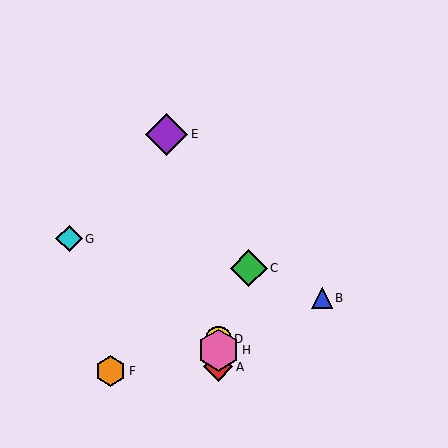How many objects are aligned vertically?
3 objects (A, D, H) are aligned vertically.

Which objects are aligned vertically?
Objects A, D, H are aligned vertically.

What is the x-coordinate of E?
Object E is at x≈167.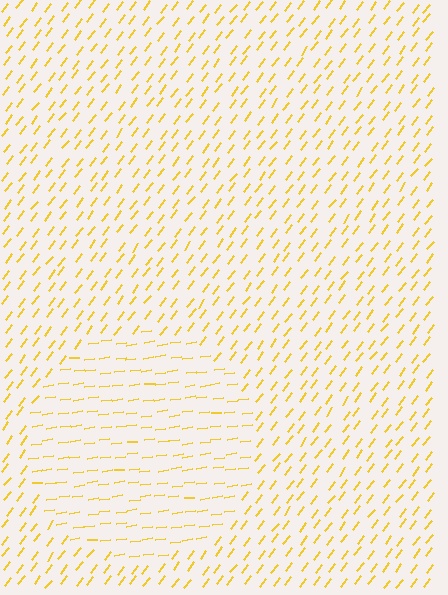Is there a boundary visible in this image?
Yes, there is a texture boundary formed by a change in line orientation.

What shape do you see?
I see a circle.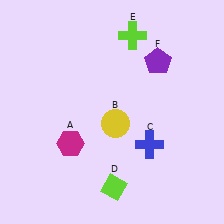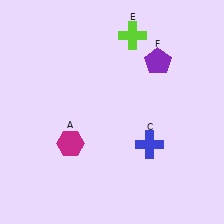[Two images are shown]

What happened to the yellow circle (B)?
The yellow circle (B) was removed in Image 2. It was in the bottom-right area of Image 1.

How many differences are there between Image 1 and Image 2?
There are 2 differences between the two images.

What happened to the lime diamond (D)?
The lime diamond (D) was removed in Image 2. It was in the bottom-right area of Image 1.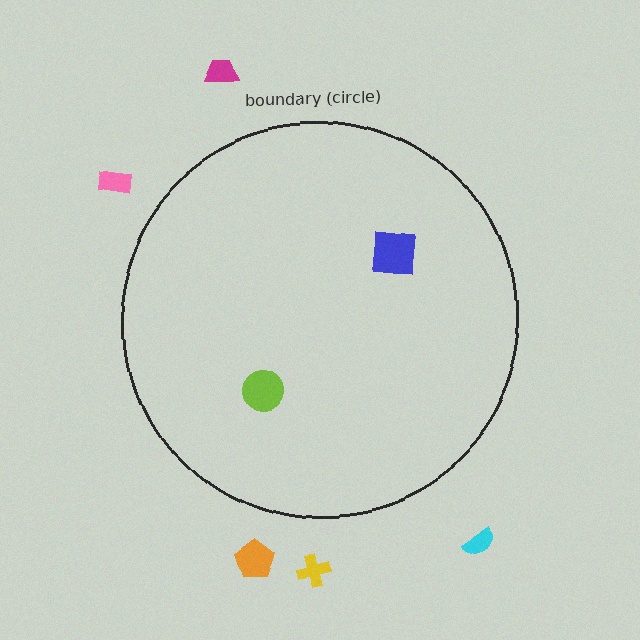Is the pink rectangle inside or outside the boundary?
Outside.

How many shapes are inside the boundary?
2 inside, 5 outside.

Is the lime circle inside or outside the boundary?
Inside.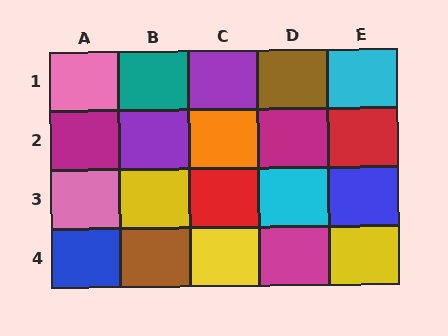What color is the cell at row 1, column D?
Brown.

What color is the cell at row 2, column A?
Magenta.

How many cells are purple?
2 cells are purple.